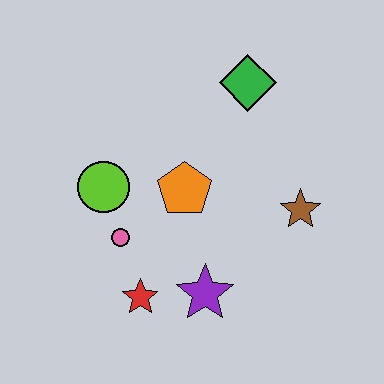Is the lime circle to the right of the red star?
No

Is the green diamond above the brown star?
Yes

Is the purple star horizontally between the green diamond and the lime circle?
Yes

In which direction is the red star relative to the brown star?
The red star is to the left of the brown star.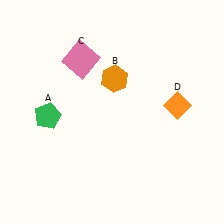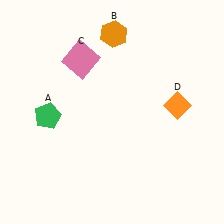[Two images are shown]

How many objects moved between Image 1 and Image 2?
1 object moved between the two images.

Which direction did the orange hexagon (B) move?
The orange hexagon (B) moved up.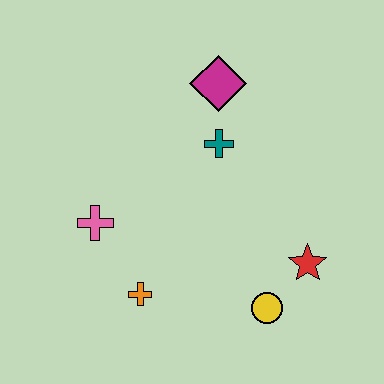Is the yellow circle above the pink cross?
No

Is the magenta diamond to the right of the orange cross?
Yes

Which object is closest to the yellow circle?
The red star is closest to the yellow circle.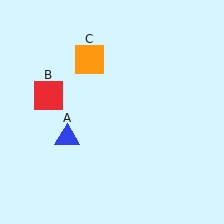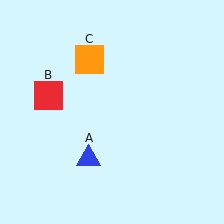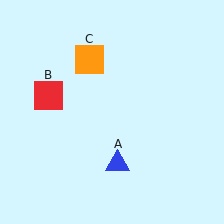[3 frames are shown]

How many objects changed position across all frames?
1 object changed position: blue triangle (object A).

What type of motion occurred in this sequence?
The blue triangle (object A) rotated counterclockwise around the center of the scene.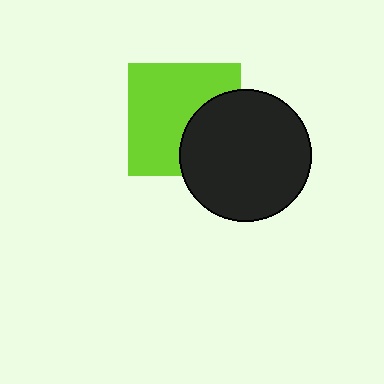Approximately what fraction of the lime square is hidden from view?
Roughly 35% of the lime square is hidden behind the black circle.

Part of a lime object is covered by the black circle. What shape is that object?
It is a square.